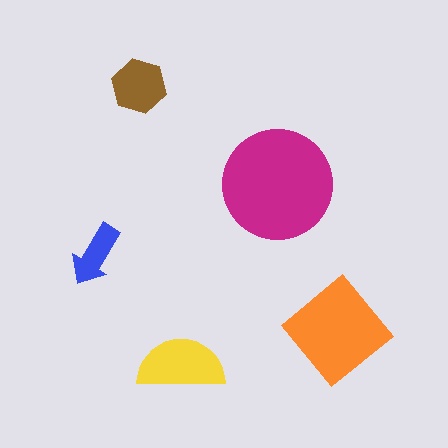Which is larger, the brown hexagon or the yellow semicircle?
The yellow semicircle.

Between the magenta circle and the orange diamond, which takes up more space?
The magenta circle.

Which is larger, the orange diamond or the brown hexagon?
The orange diamond.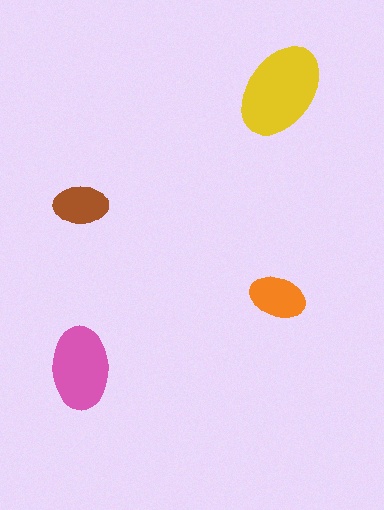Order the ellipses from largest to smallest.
the yellow one, the pink one, the orange one, the brown one.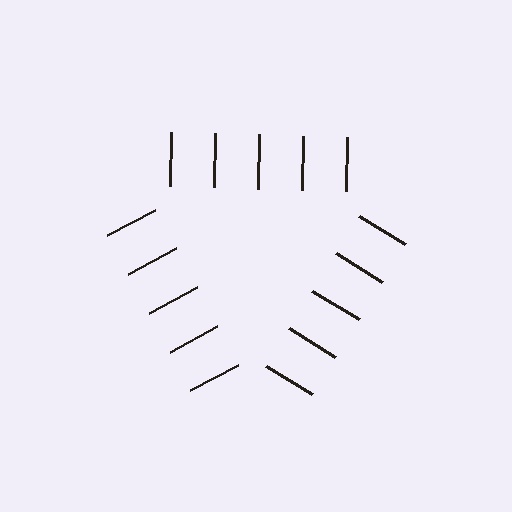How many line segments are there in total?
15 — 5 along each of the 3 edges.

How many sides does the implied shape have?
3 sides — the line-ends trace a triangle.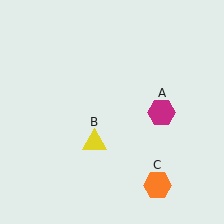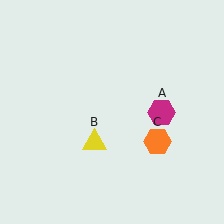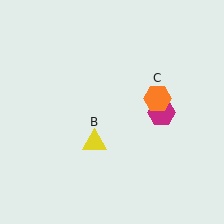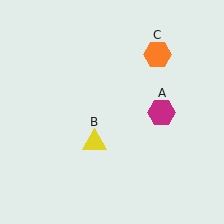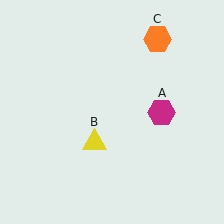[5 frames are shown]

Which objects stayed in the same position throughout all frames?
Magenta hexagon (object A) and yellow triangle (object B) remained stationary.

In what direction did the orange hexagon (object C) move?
The orange hexagon (object C) moved up.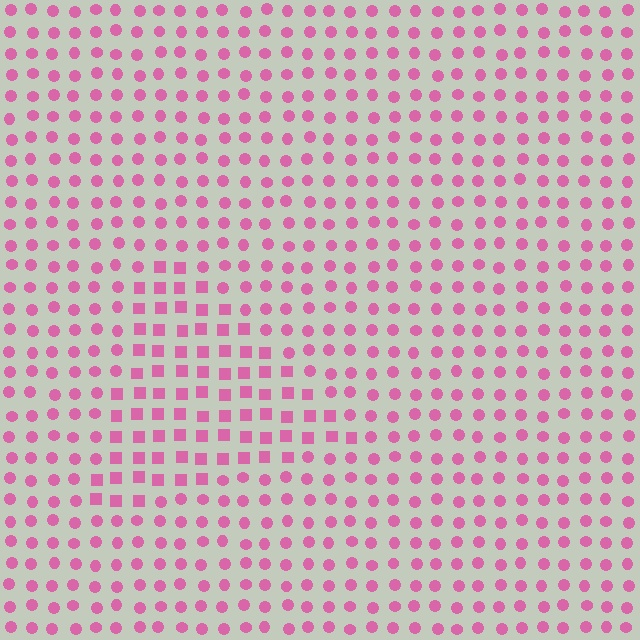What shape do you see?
I see a triangle.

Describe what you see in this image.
The image is filled with small pink elements arranged in a uniform grid. A triangle-shaped region contains squares, while the surrounding area contains circles. The boundary is defined purely by the change in element shape.